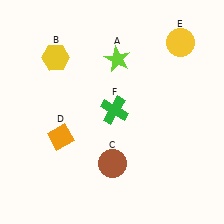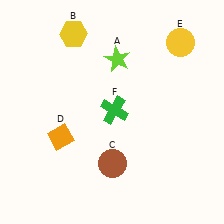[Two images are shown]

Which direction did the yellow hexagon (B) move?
The yellow hexagon (B) moved up.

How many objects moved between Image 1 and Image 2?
1 object moved between the two images.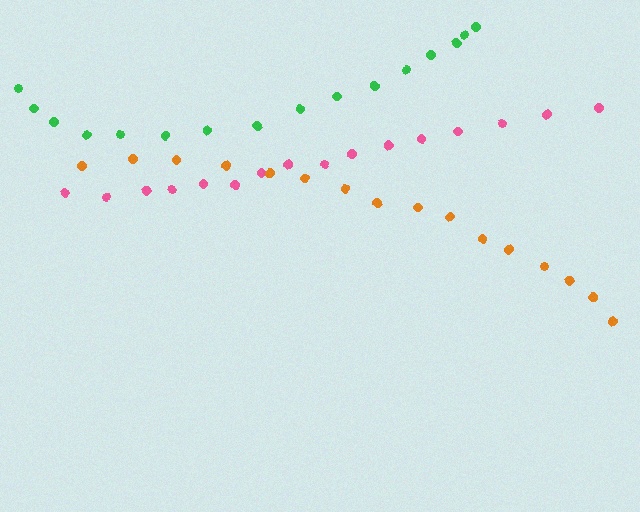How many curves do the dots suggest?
There are 3 distinct paths.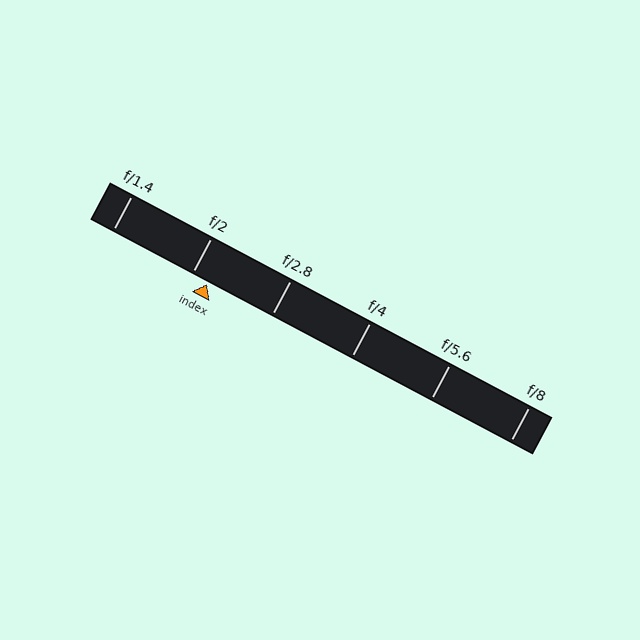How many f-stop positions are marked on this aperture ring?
There are 6 f-stop positions marked.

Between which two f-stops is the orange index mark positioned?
The index mark is between f/2 and f/2.8.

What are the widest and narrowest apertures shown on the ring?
The widest aperture shown is f/1.4 and the narrowest is f/8.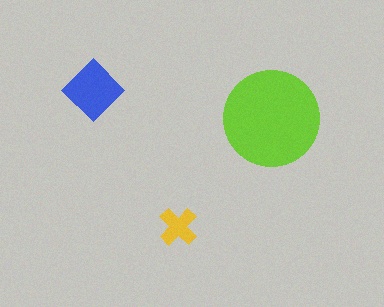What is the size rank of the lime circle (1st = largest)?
1st.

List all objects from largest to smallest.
The lime circle, the blue diamond, the yellow cross.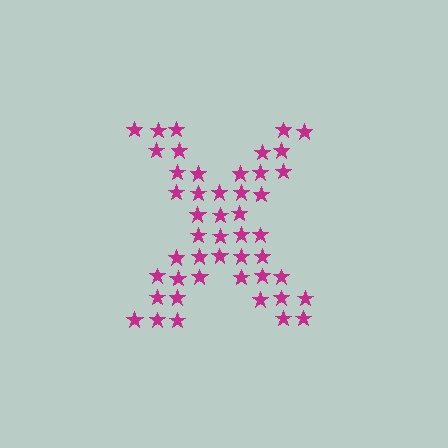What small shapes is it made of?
It is made of small stars.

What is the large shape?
The large shape is the letter X.